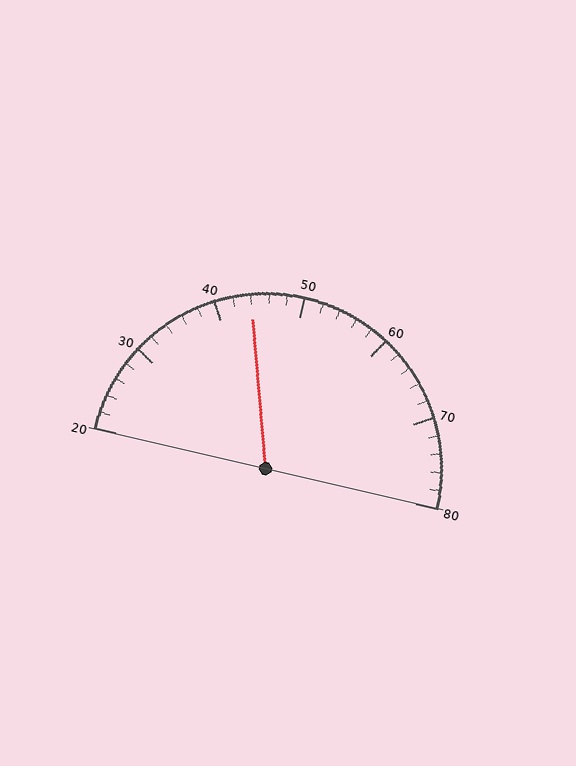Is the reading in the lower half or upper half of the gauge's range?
The reading is in the lower half of the range (20 to 80).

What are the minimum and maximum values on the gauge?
The gauge ranges from 20 to 80.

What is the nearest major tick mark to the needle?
The nearest major tick mark is 40.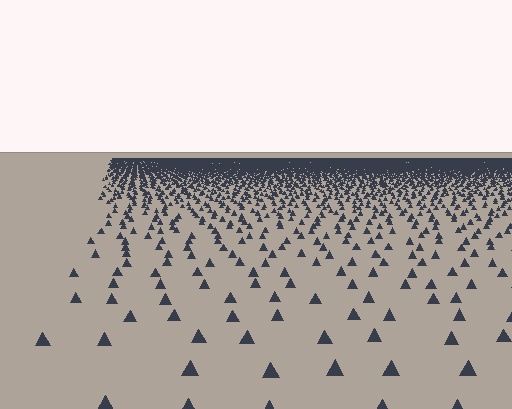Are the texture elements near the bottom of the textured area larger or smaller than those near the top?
Larger. Near the bottom, elements are closer to the viewer and appear at a bigger on-screen size.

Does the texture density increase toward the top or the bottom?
Density increases toward the top.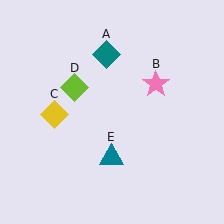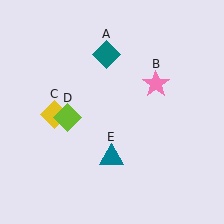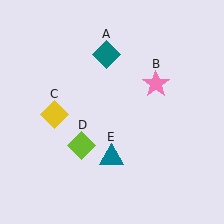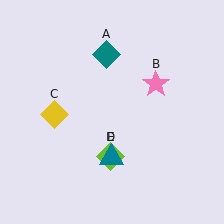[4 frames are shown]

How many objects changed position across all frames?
1 object changed position: lime diamond (object D).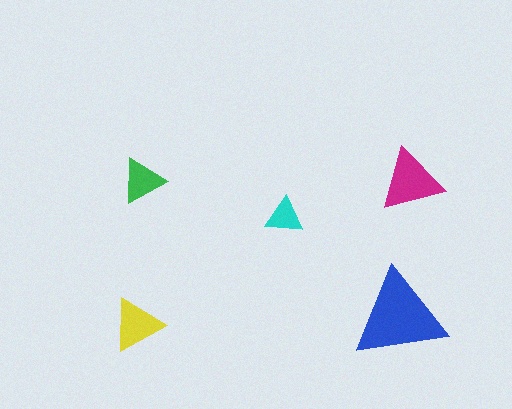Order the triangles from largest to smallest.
the blue one, the magenta one, the yellow one, the green one, the cyan one.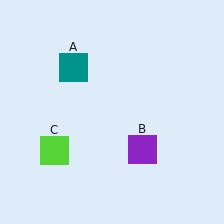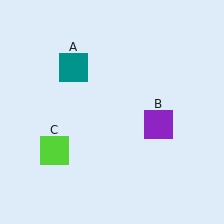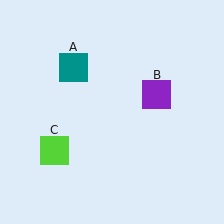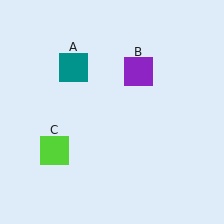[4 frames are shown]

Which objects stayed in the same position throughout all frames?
Teal square (object A) and lime square (object C) remained stationary.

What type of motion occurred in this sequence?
The purple square (object B) rotated counterclockwise around the center of the scene.